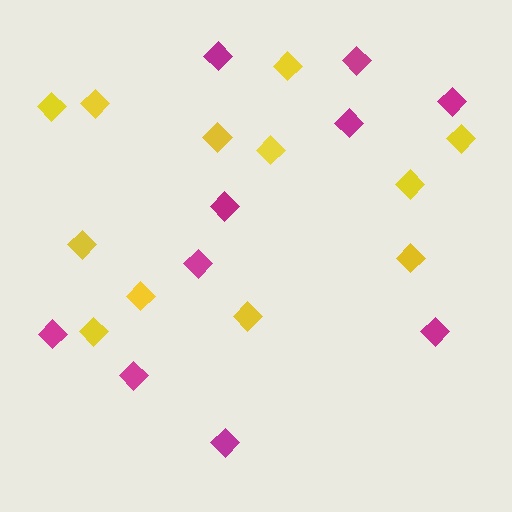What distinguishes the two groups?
There are 2 groups: one group of magenta diamonds (10) and one group of yellow diamonds (12).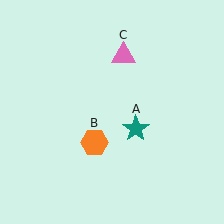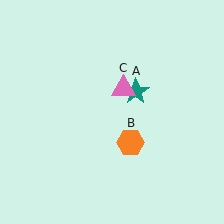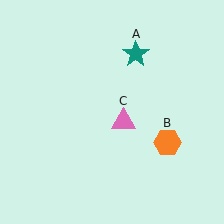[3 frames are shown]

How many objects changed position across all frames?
3 objects changed position: teal star (object A), orange hexagon (object B), pink triangle (object C).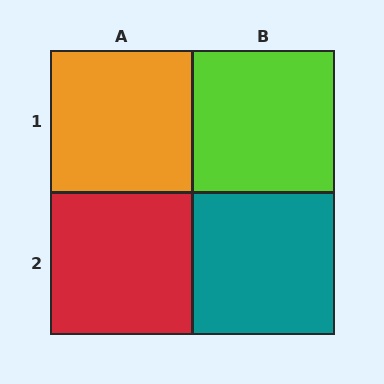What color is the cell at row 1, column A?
Orange.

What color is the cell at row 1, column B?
Lime.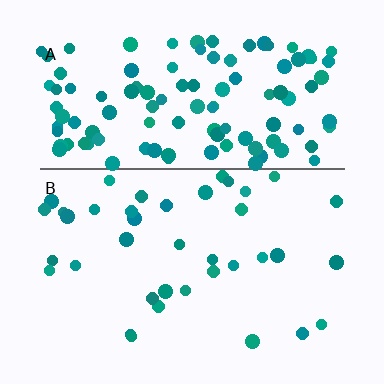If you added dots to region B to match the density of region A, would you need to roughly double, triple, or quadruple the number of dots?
Approximately triple.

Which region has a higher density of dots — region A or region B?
A (the top).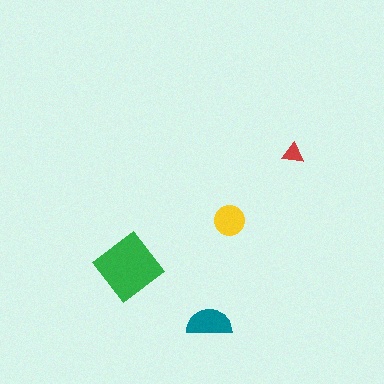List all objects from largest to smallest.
The green diamond, the teal semicircle, the yellow circle, the red triangle.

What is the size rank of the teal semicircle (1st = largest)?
2nd.